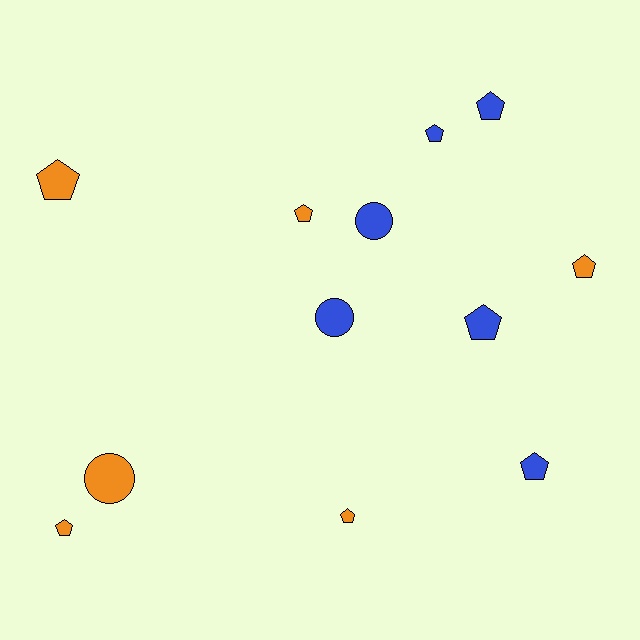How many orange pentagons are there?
There are 5 orange pentagons.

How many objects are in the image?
There are 12 objects.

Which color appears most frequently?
Orange, with 6 objects.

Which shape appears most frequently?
Pentagon, with 9 objects.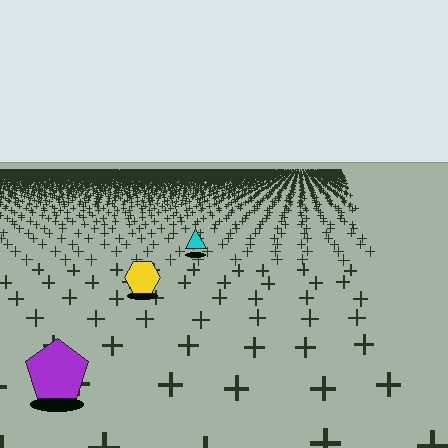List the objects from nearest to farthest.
From nearest to farthest: the purple pentagon, the yellow hexagon, the cyan triangle.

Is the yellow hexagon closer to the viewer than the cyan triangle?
Yes. The yellow hexagon is closer — you can tell from the texture gradient: the ground texture is coarser near it.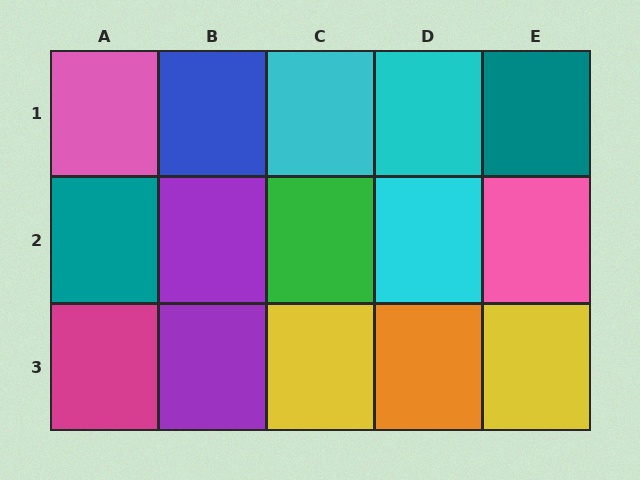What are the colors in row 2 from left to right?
Teal, purple, green, cyan, pink.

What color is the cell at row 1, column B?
Blue.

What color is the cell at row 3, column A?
Magenta.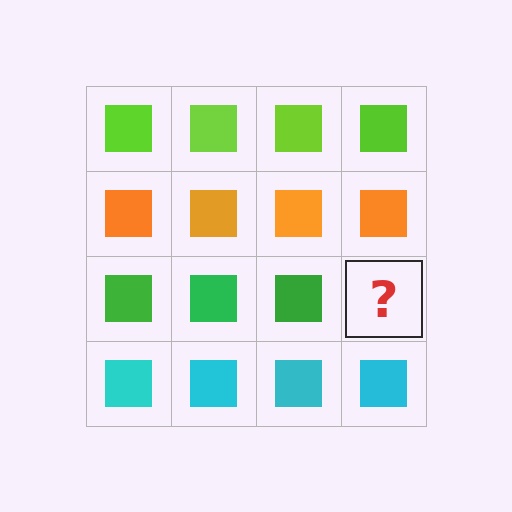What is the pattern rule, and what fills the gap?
The rule is that each row has a consistent color. The gap should be filled with a green square.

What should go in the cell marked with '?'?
The missing cell should contain a green square.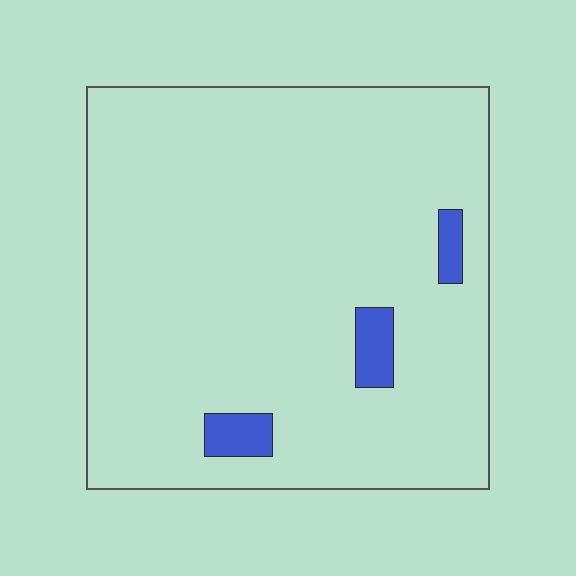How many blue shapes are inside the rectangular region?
3.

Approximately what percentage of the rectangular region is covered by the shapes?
Approximately 5%.